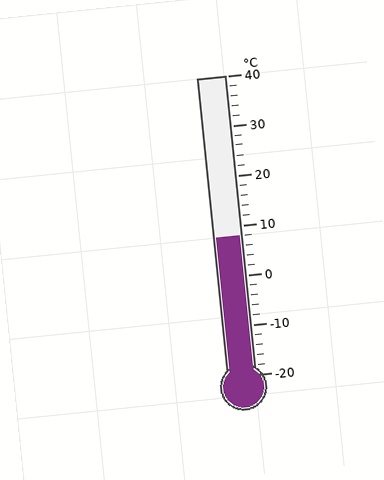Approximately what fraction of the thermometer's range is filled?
The thermometer is filled to approximately 45% of its range.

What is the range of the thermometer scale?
The thermometer scale ranges from -20°C to 40°C.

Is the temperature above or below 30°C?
The temperature is below 30°C.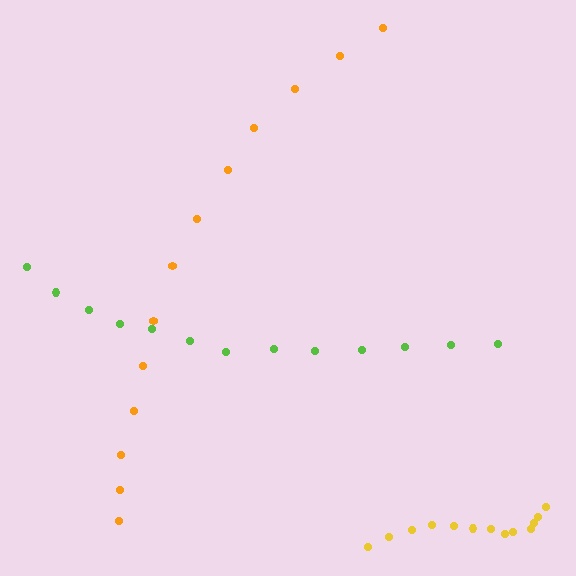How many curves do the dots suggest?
There are 3 distinct paths.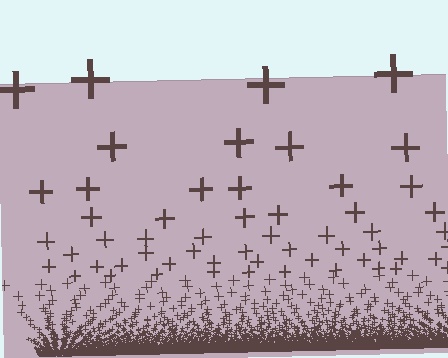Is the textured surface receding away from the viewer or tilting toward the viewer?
The surface appears to tilt toward the viewer. Texture elements get larger and sparser toward the top.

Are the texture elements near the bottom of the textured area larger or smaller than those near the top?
Smaller. The gradient is inverted — elements near the bottom are smaller and denser.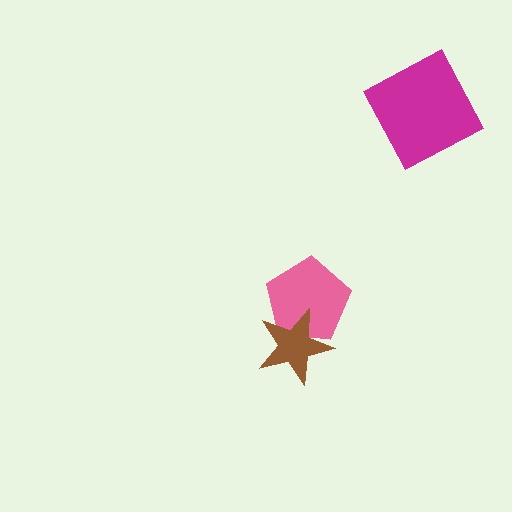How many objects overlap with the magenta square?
0 objects overlap with the magenta square.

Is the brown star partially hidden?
No, no other shape covers it.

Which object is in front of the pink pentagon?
The brown star is in front of the pink pentagon.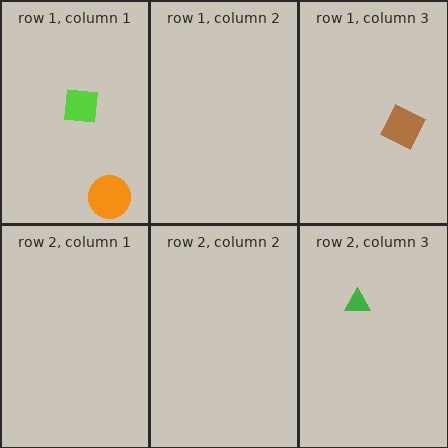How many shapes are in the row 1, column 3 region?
1.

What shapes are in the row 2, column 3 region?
The green triangle.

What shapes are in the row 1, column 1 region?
The orange circle, the lime square.